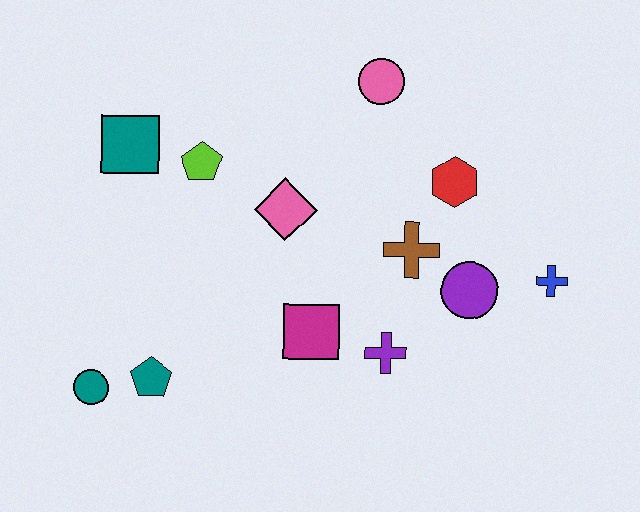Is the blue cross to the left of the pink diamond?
No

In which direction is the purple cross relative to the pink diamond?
The purple cross is below the pink diamond.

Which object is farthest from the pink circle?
The teal circle is farthest from the pink circle.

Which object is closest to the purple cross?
The magenta square is closest to the purple cross.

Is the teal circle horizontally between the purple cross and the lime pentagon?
No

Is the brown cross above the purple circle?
Yes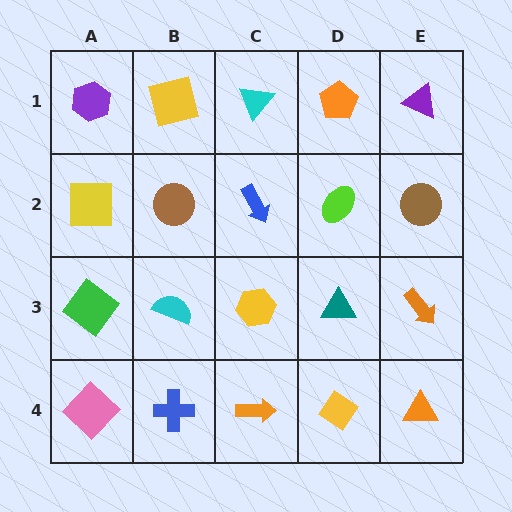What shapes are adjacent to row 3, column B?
A brown circle (row 2, column B), a blue cross (row 4, column B), a green diamond (row 3, column A), a yellow hexagon (row 3, column C).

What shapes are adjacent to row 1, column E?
A brown circle (row 2, column E), an orange pentagon (row 1, column D).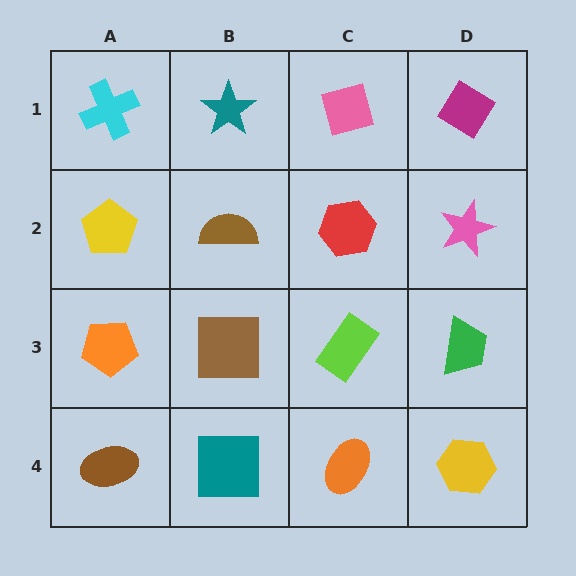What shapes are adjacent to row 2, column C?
A pink square (row 1, column C), a lime rectangle (row 3, column C), a brown semicircle (row 2, column B), a pink star (row 2, column D).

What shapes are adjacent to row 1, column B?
A brown semicircle (row 2, column B), a cyan cross (row 1, column A), a pink square (row 1, column C).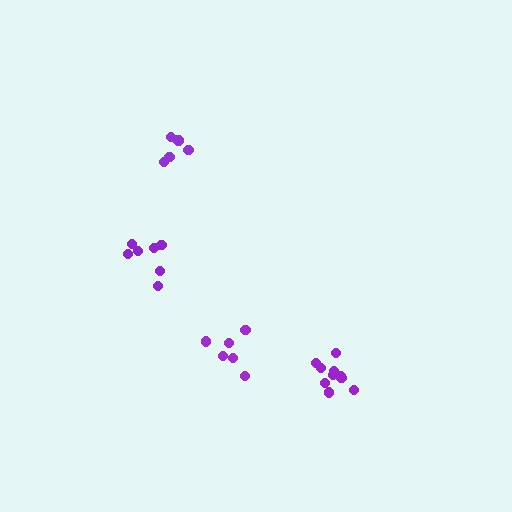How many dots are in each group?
Group 1: 6 dots, Group 2: 10 dots, Group 3: 5 dots, Group 4: 7 dots (28 total).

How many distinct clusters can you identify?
There are 4 distinct clusters.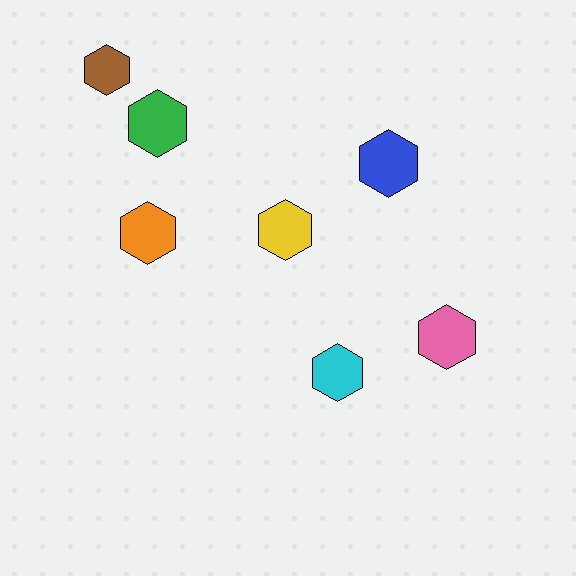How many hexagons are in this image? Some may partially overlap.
There are 7 hexagons.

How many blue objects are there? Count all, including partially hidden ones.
There is 1 blue object.